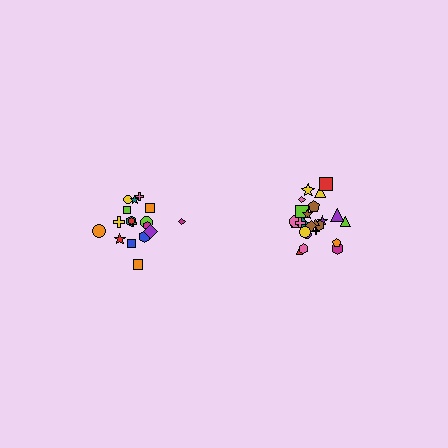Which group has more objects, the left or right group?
The right group.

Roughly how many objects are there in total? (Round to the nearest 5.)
Roughly 45 objects in total.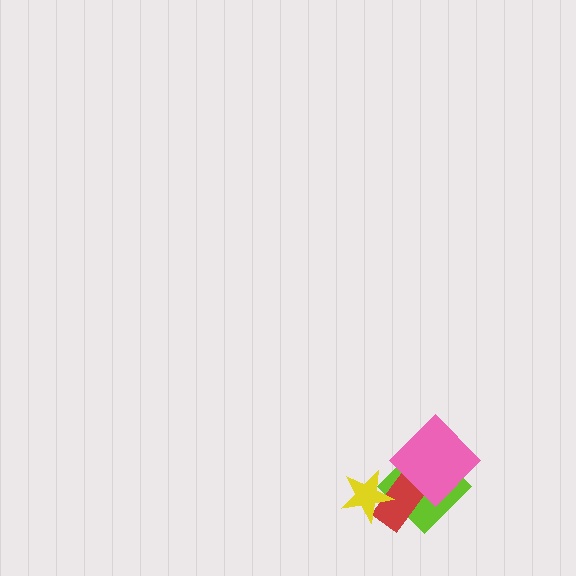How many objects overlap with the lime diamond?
3 objects overlap with the lime diamond.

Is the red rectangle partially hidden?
Yes, it is partially covered by another shape.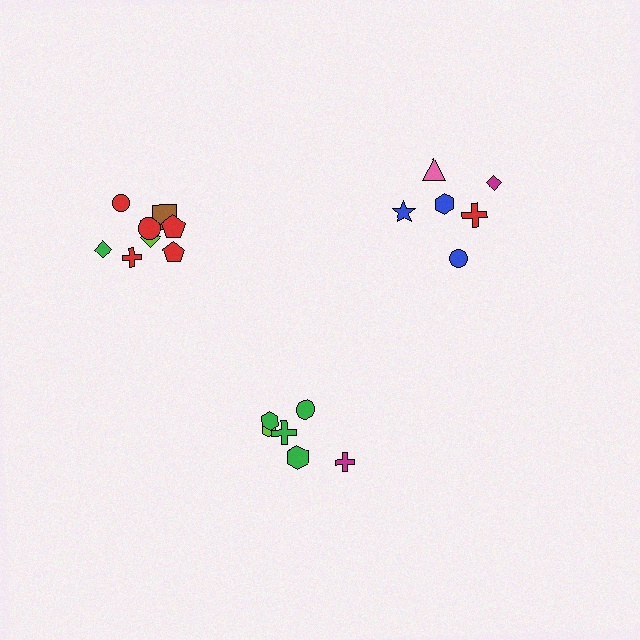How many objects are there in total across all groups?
There are 20 objects.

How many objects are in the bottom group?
There are 6 objects.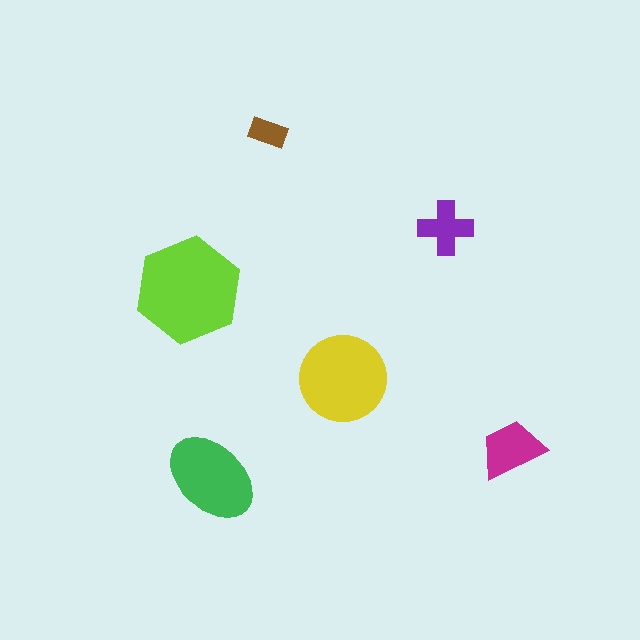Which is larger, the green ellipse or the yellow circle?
The yellow circle.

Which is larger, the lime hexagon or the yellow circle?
The lime hexagon.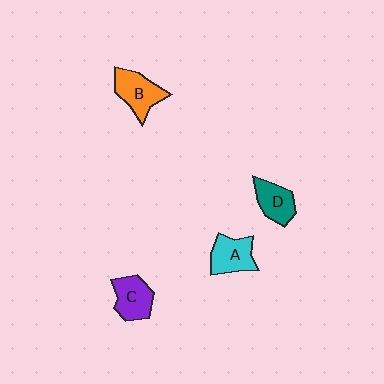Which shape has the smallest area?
Shape D (teal).